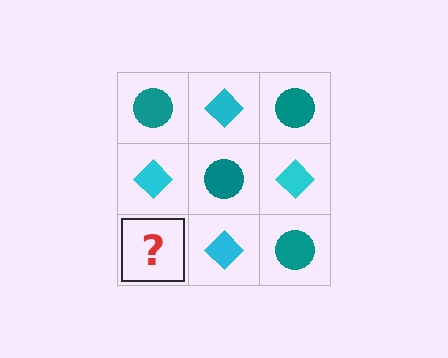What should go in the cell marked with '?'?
The missing cell should contain a teal circle.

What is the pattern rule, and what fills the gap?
The rule is that it alternates teal circle and cyan diamond in a checkerboard pattern. The gap should be filled with a teal circle.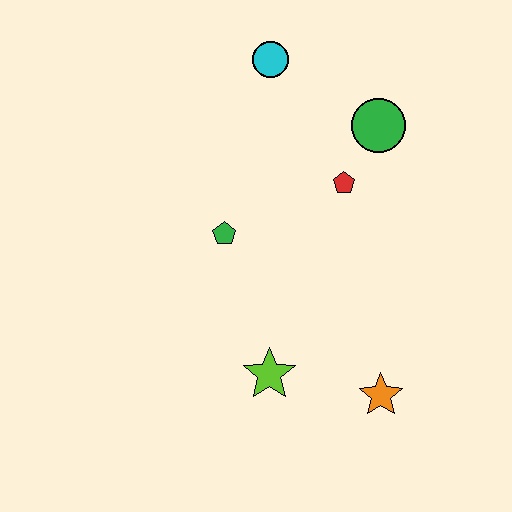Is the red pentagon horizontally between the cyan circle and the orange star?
Yes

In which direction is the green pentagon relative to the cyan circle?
The green pentagon is below the cyan circle.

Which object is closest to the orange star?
The lime star is closest to the orange star.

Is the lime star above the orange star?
Yes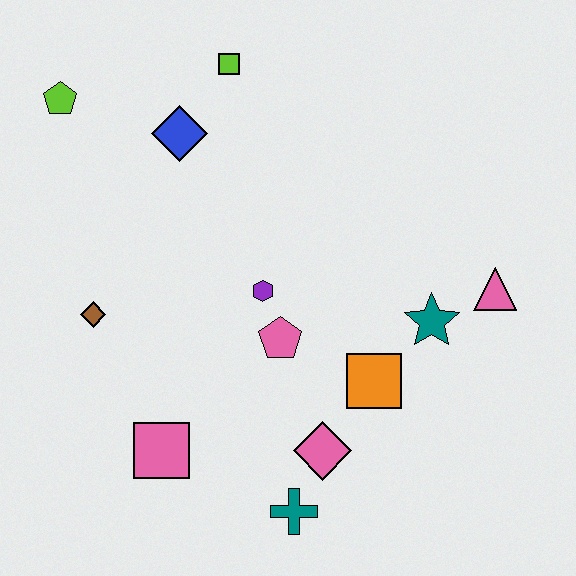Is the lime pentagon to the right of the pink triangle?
No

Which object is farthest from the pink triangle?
The lime pentagon is farthest from the pink triangle.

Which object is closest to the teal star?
The pink triangle is closest to the teal star.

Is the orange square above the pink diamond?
Yes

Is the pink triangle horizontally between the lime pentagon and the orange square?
No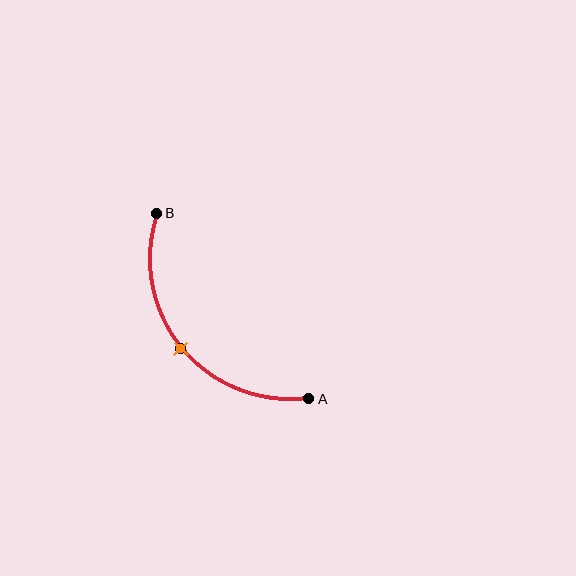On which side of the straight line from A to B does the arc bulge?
The arc bulges below and to the left of the straight line connecting A and B.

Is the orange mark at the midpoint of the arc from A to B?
Yes. The orange mark lies on the arc at equal arc-length from both A and B — it is the arc midpoint.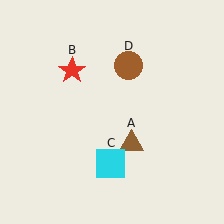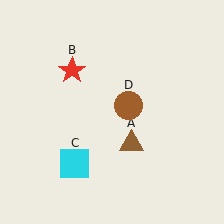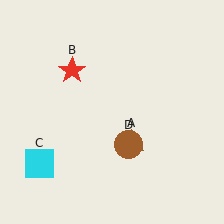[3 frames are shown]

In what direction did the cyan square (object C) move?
The cyan square (object C) moved left.